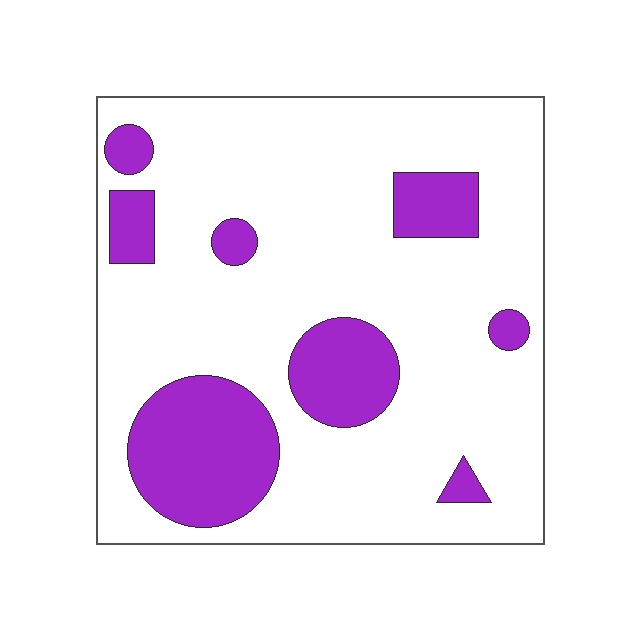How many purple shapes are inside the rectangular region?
8.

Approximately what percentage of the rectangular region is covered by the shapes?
Approximately 20%.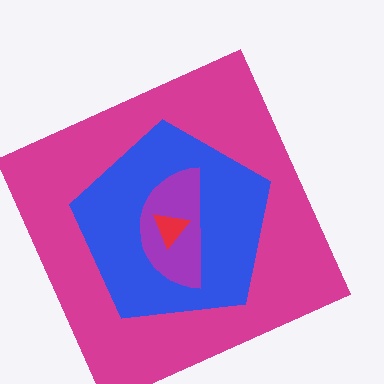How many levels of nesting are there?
4.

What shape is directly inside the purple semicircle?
The red triangle.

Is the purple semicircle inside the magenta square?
Yes.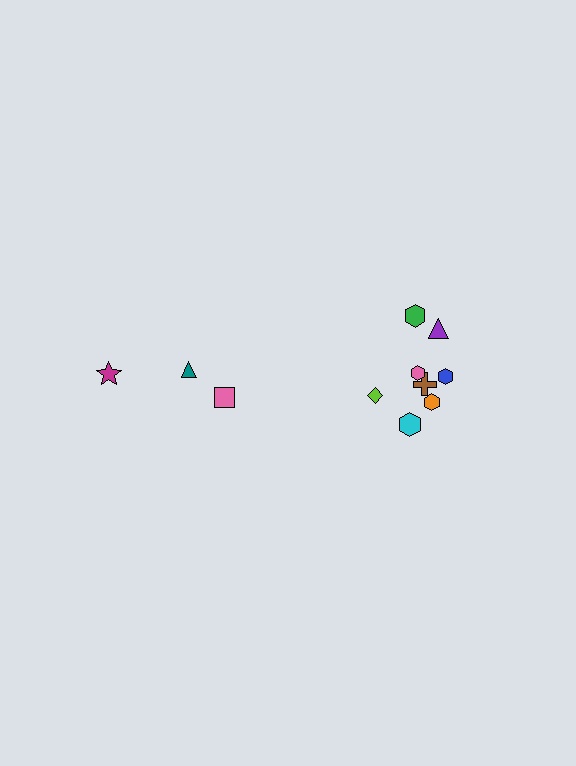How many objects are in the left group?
There are 3 objects.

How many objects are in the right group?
There are 8 objects.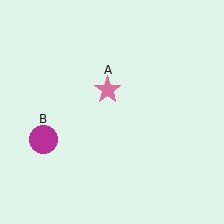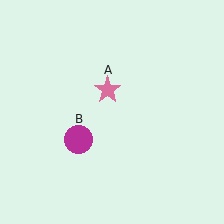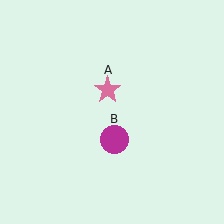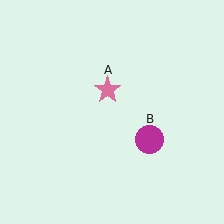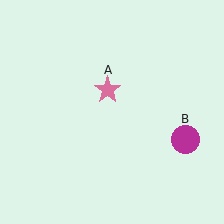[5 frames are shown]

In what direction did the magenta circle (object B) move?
The magenta circle (object B) moved right.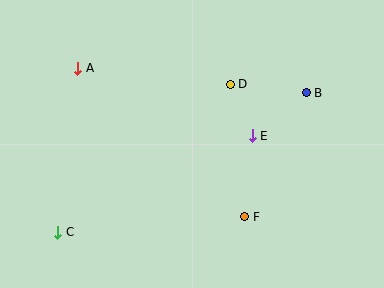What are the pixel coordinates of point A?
Point A is at (78, 68).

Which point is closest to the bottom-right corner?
Point F is closest to the bottom-right corner.